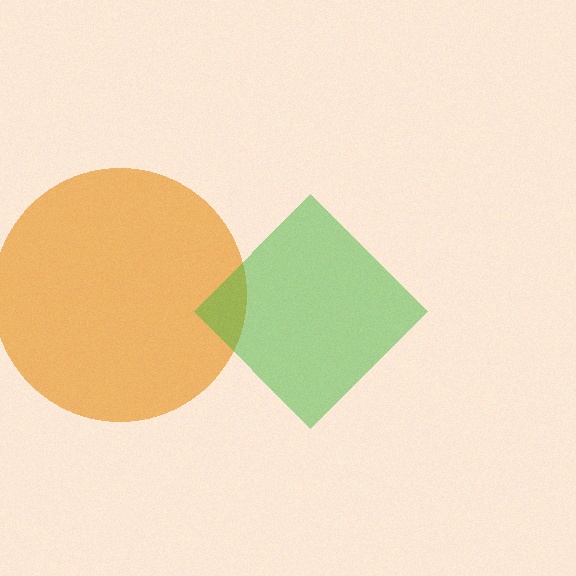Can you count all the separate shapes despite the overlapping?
Yes, there are 2 separate shapes.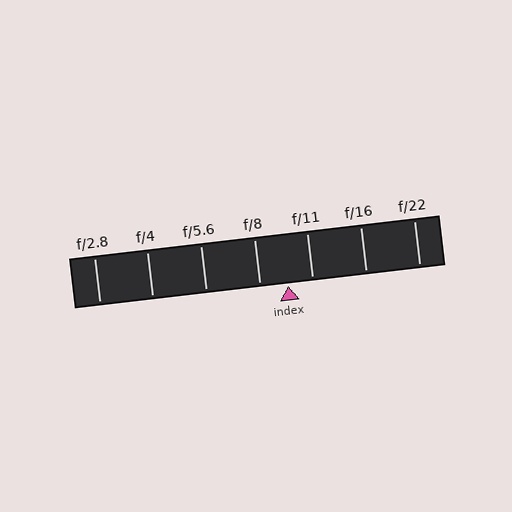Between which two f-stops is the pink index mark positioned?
The index mark is between f/8 and f/11.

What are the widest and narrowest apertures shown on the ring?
The widest aperture shown is f/2.8 and the narrowest is f/22.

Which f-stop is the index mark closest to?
The index mark is closest to f/11.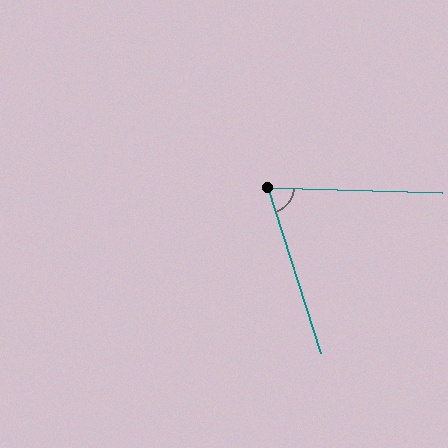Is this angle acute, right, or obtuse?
It is acute.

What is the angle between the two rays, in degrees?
Approximately 71 degrees.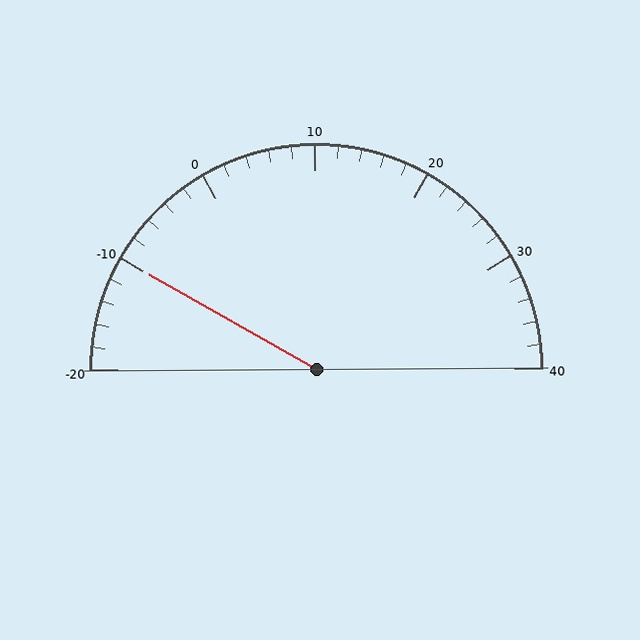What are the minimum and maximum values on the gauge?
The gauge ranges from -20 to 40.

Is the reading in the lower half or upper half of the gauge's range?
The reading is in the lower half of the range (-20 to 40).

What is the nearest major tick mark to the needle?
The nearest major tick mark is -10.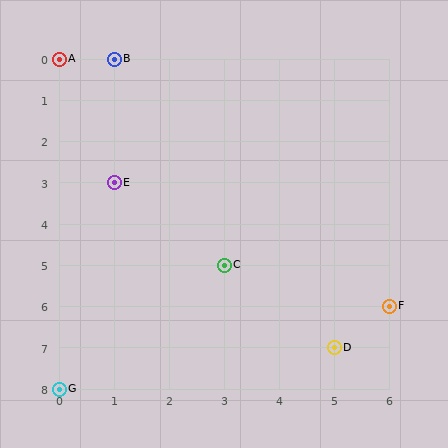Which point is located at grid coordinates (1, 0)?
Point B is at (1, 0).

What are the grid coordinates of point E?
Point E is at grid coordinates (1, 3).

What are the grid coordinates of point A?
Point A is at grid coordinates (0, 0).